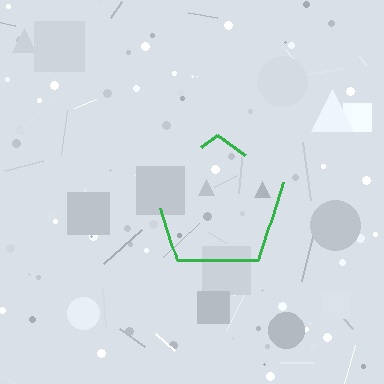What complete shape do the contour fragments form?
The contour fragments form a pentagon.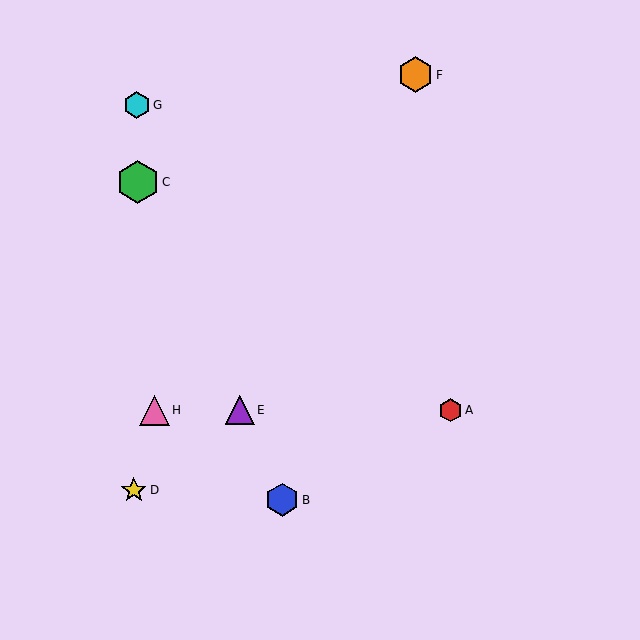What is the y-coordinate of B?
Object B is at y≈500.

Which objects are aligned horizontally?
Objects A, E, H are aligned horizontally.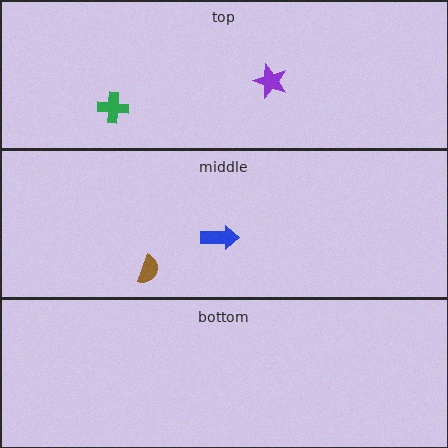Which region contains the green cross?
The top region.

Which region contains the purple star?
The top region.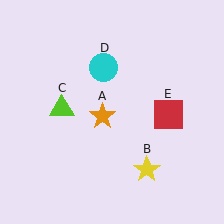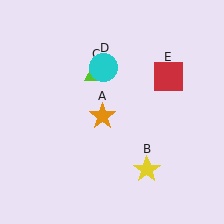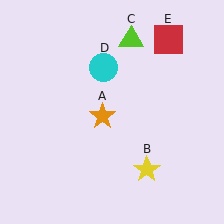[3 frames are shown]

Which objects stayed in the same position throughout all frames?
Orange star (object A) and yellow star (object B) and cyan circle (object D) remained stationary.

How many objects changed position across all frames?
2 objects changed position: lime triangle (object C), red square (object E).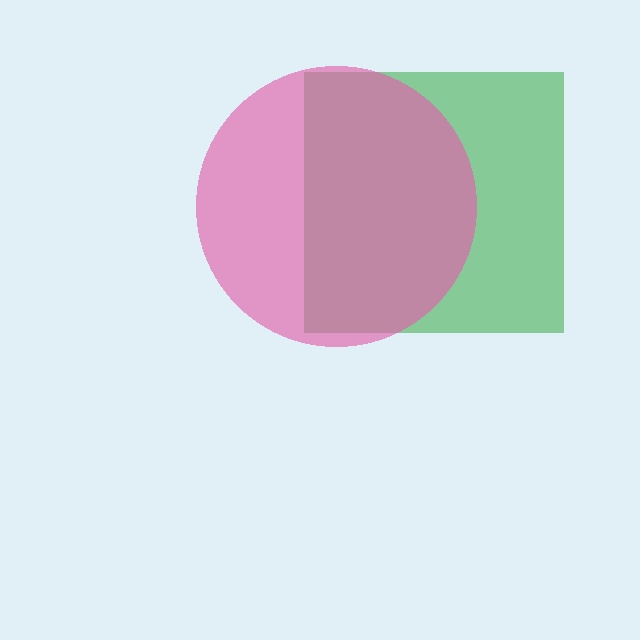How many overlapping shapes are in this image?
There are 2 overlapping shapes in the image.